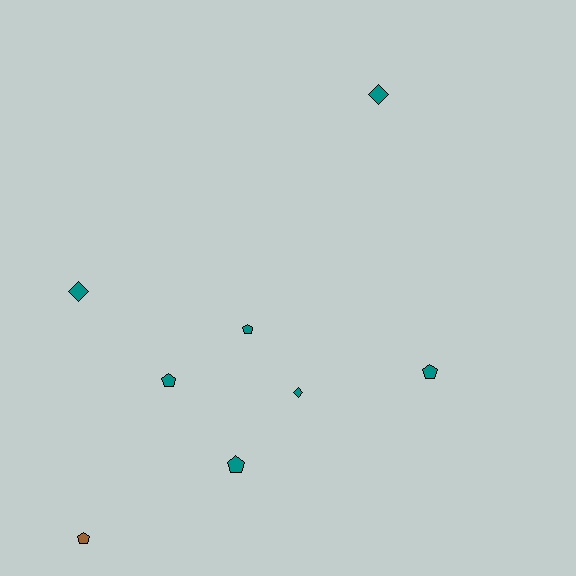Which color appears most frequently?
Teal, with 7 objects.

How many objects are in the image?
There are 8 objects.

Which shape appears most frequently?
Pentagon, with 5 objects.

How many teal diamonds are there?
There are 3 teal diamonds.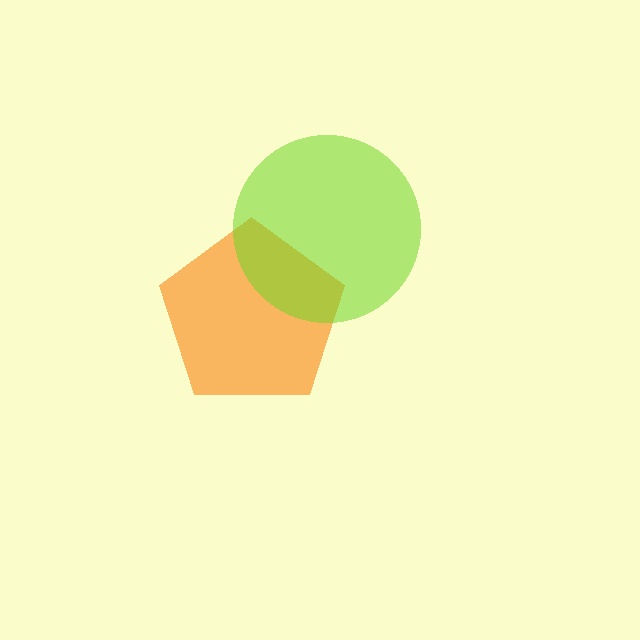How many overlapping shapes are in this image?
There are 2 overlapping shapes in the image.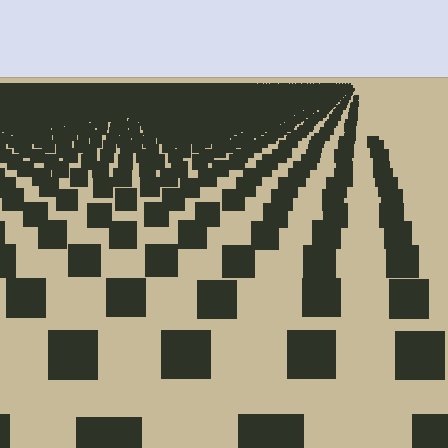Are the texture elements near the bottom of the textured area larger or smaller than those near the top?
Larger. Near the bottom, elements are closer to the viewer and appear at a bigger on-screen size.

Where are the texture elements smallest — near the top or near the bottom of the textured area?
Near the top.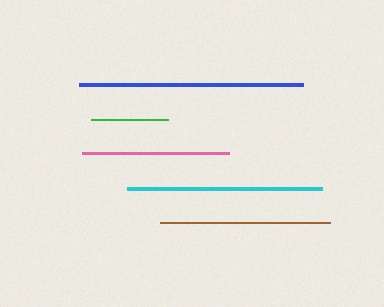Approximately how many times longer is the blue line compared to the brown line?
The blue line is approximately 1.3 times the length of the brown line.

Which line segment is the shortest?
The green line is the shortest at approximately 76 pixels.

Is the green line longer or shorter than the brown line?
The brown line is longer than the green line.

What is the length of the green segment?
The green segment is approximately 76 pixels long.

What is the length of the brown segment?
The brown segment is approximately 170 pixels long.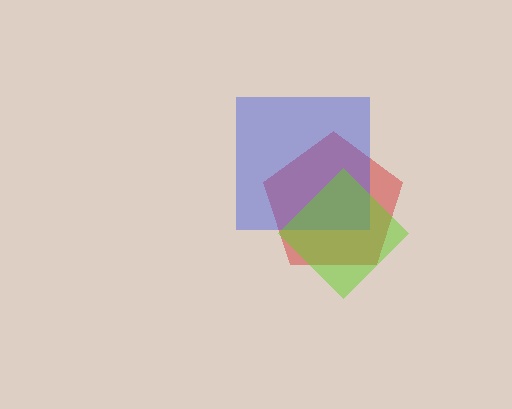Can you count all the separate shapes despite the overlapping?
Yes, there are 3 separate shapes.